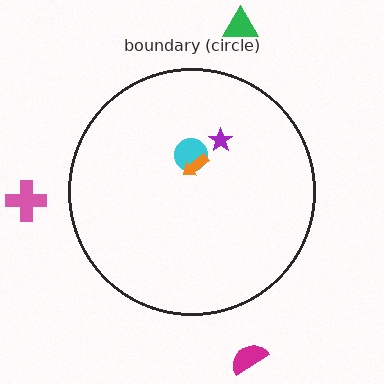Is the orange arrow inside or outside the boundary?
Inside.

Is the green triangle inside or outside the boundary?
Outside.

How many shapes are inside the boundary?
3 inside, 3 outside.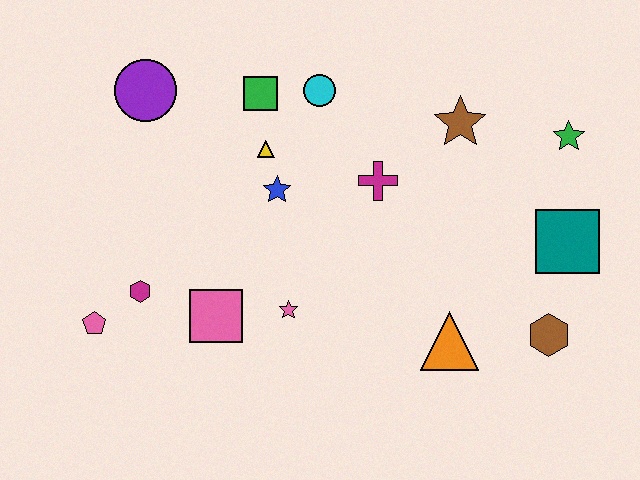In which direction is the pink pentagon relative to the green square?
The pink pentagon is below the green square.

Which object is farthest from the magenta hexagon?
The green star is farthest from the magenta hexagon.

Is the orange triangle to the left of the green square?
No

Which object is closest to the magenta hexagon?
The pink pentagon is closest to the magenta hexagon.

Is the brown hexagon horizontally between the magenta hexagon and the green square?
No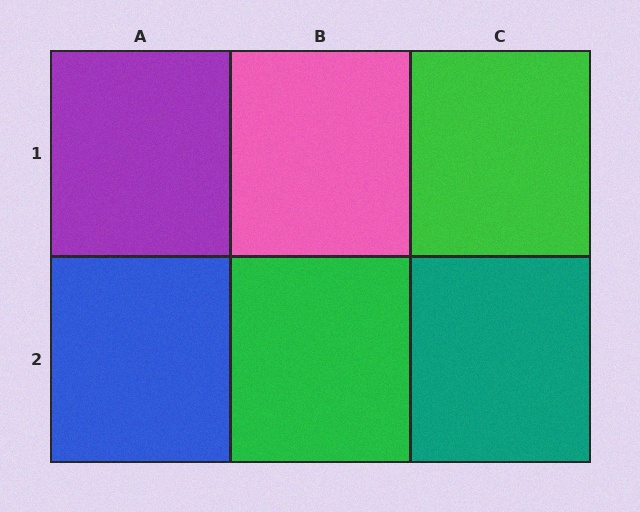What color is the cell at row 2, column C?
Teal.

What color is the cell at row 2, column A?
Blue.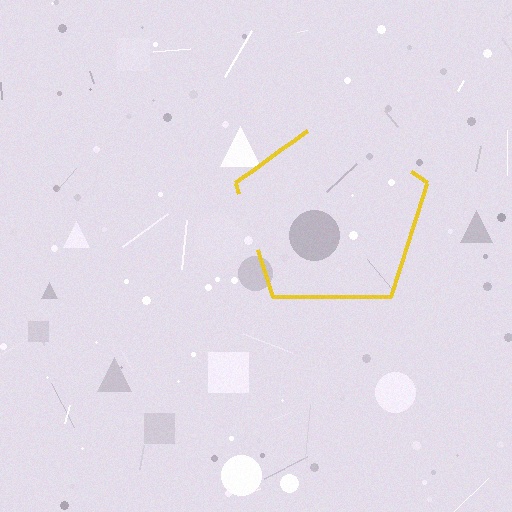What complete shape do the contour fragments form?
The contour fragments form a pentagon.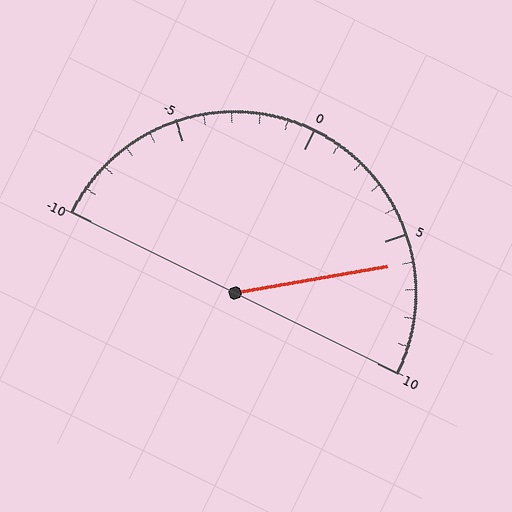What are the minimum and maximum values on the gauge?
The gauge ranges from -10 to 10.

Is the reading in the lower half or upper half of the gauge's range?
The reading is in the upper half of the range (-10 to 10).